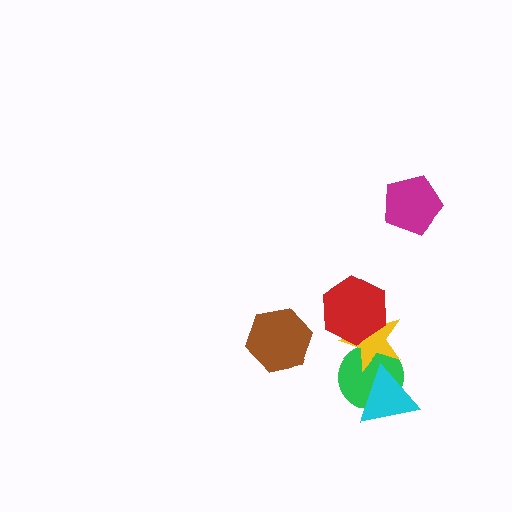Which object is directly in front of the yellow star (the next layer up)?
The red hexagon is directly in front of the yellow star.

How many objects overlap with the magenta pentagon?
0 objects overlap with the magenta pentagon.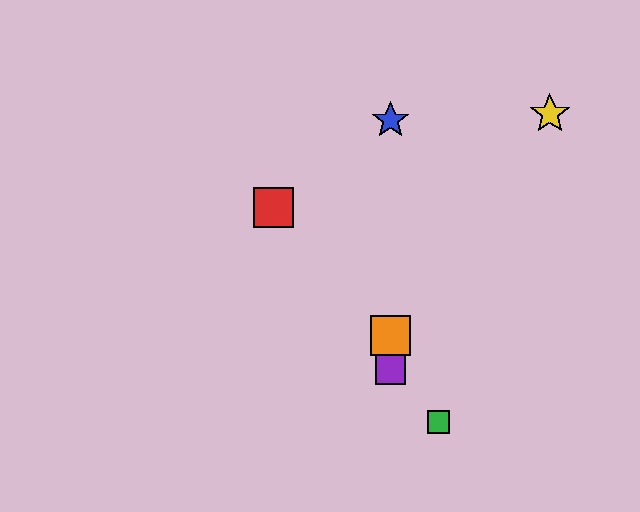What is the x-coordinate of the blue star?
The blue star is at x≈391.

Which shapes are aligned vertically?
The blue star, the purple square, the orange square are aligned vertically.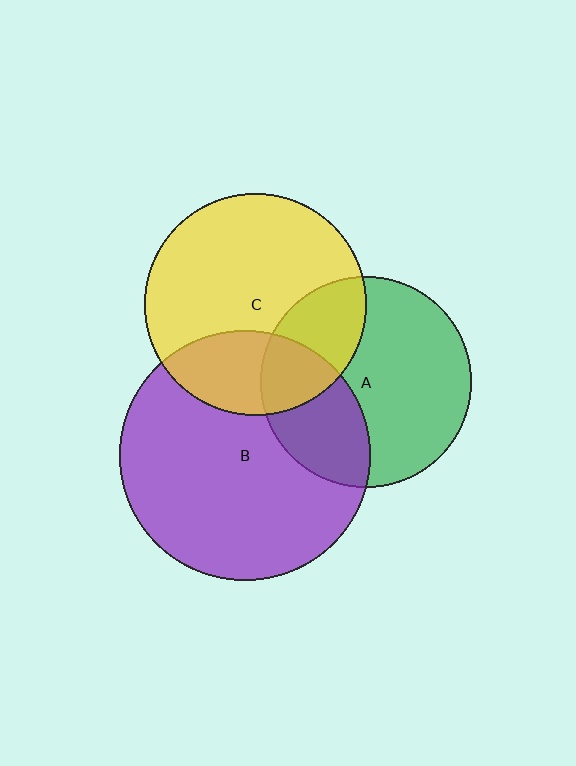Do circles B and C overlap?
Yes.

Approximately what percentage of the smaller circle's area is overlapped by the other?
Approximately 30%.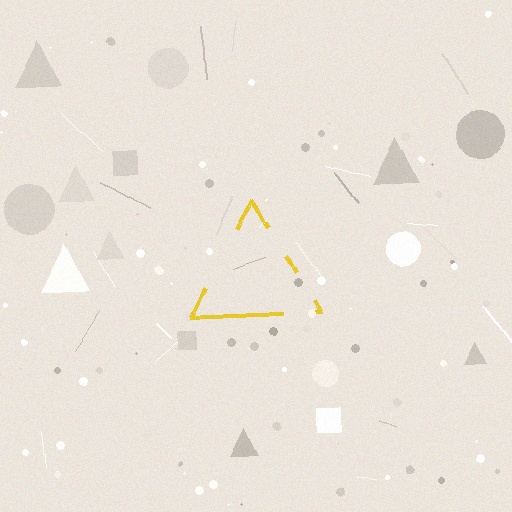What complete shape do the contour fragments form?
The contour fragments form a triangle.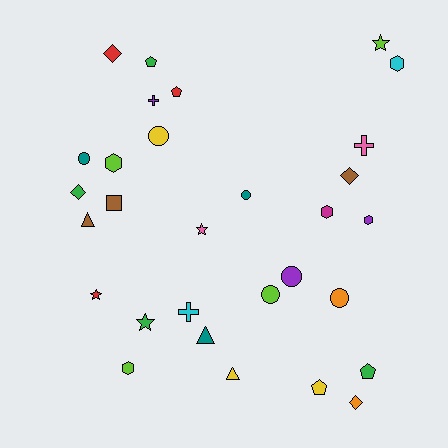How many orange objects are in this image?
There are 2 orange objects.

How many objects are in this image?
There are 30 objects.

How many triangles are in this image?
There are 3 triangles.